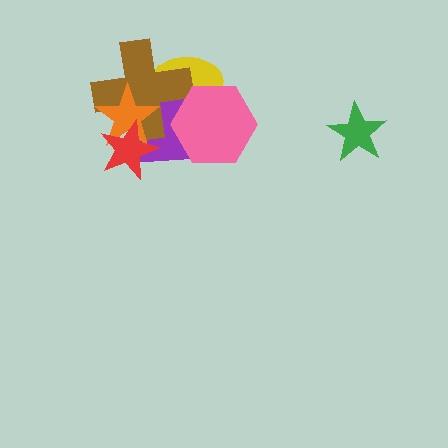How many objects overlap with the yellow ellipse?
3 objects overlap with the yellow ellipse.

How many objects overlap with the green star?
0 objects overlap with the green star.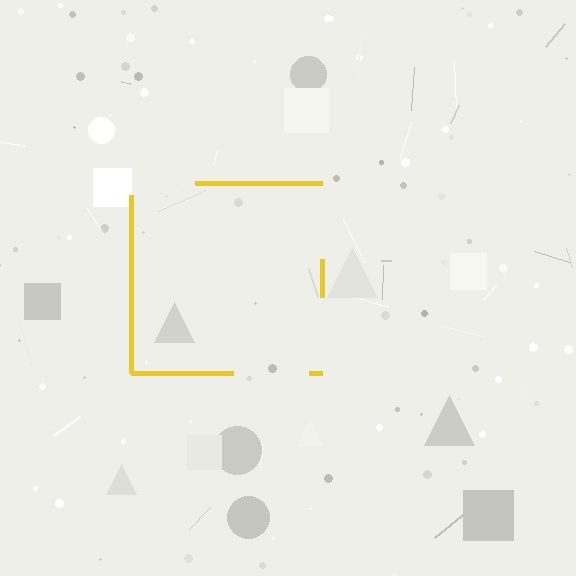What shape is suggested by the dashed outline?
The dashed outline suggests a square.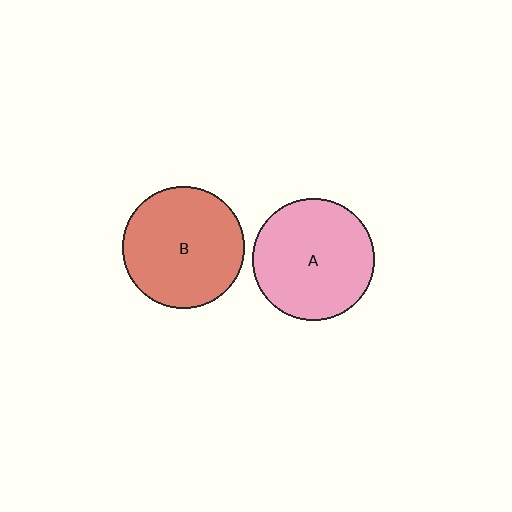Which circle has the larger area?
Circle A (pink).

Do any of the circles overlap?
No, none of the circles overlap.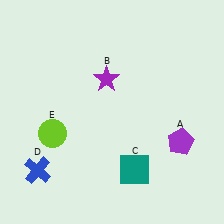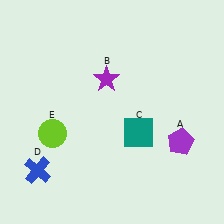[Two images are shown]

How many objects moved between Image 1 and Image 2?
1 object moved between the two images.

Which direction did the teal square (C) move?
The teal square (C) moved up.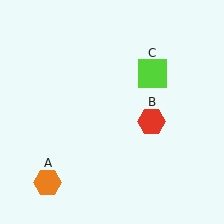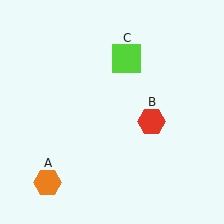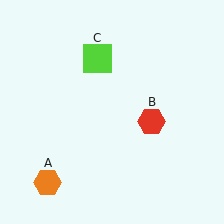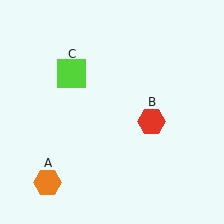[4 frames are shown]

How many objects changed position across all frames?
1 object changed position: lime square (object C).